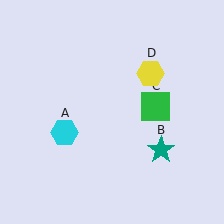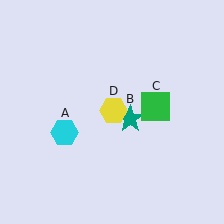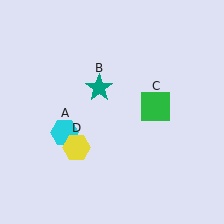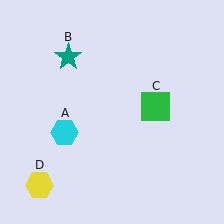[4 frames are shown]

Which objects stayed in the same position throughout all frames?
Cyan hexagon (object A) and green square (object C) remained stationary.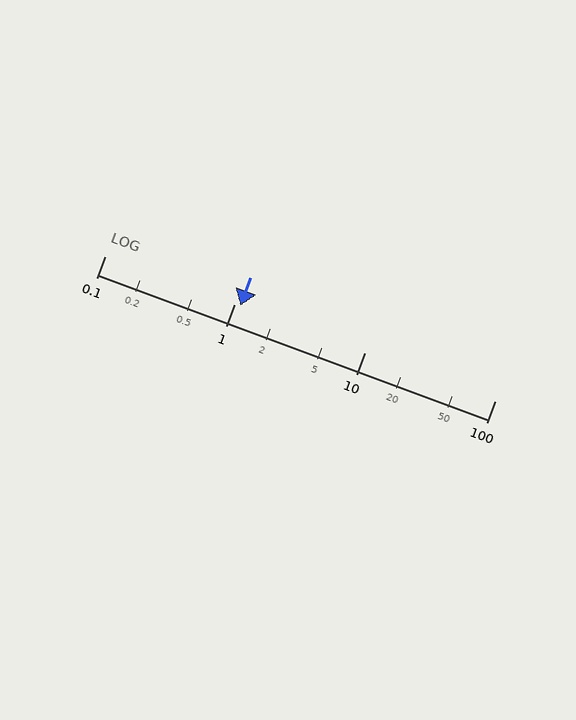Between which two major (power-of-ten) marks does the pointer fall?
The pointer is between 1 and 10.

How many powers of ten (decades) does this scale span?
The scale spans 3 decades, from 0.1 to 100.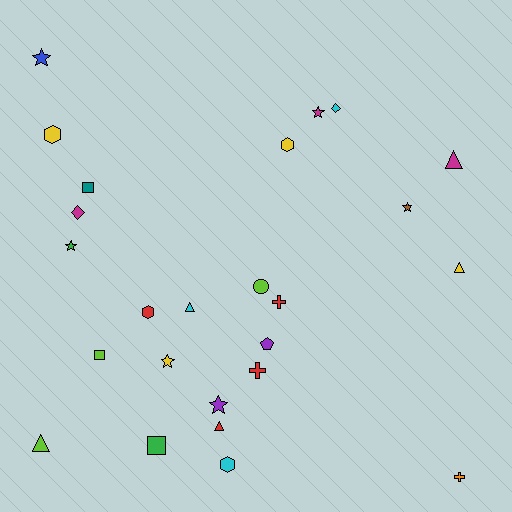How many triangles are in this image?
There are 5 triangles.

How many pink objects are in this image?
There are no pink objects.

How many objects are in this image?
There are 25 objects.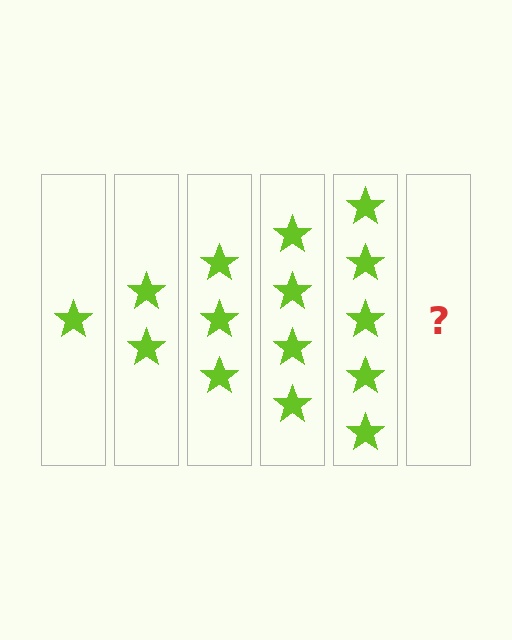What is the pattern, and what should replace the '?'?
The pattern is that each step adds one more star. The '?' should be 6 stars.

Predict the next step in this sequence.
The next step is 6 stars.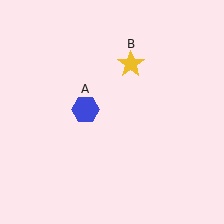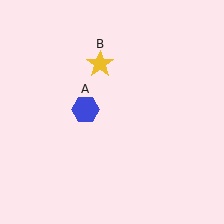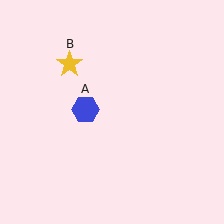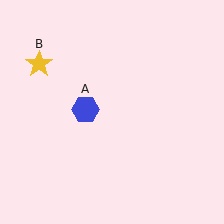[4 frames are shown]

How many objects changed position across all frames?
1 object changed position: yellow star (object B).